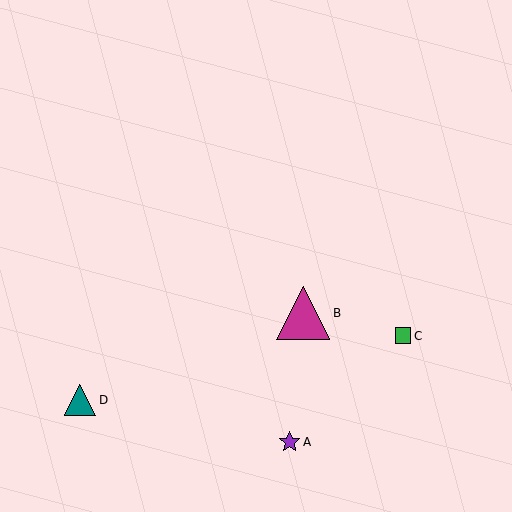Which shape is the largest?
The magenta triangle (labeled B) is the largest.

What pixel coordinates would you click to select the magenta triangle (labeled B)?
Click at (303, 313) to select the magenta triangle B.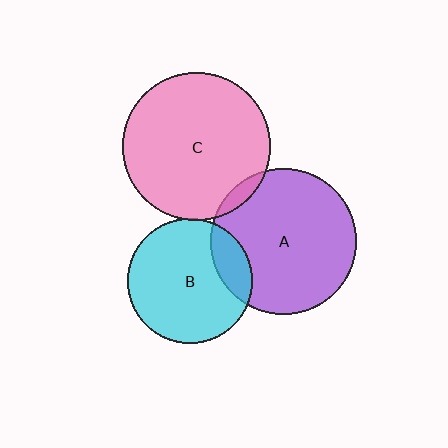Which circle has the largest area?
Circle C (pink).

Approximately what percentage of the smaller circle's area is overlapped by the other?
Approximately 5%.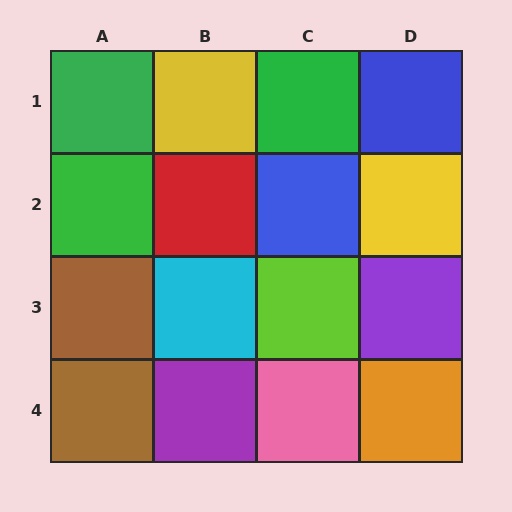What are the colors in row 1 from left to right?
Green, yellow, green, blue.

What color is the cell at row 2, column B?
Red.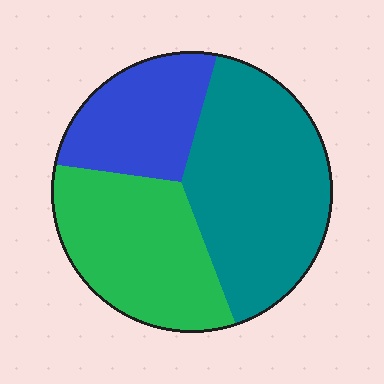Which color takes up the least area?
Blue, at roughly 20%.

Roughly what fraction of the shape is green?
Green covers about 35% of the shape.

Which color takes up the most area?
Teal, at roughly 45%.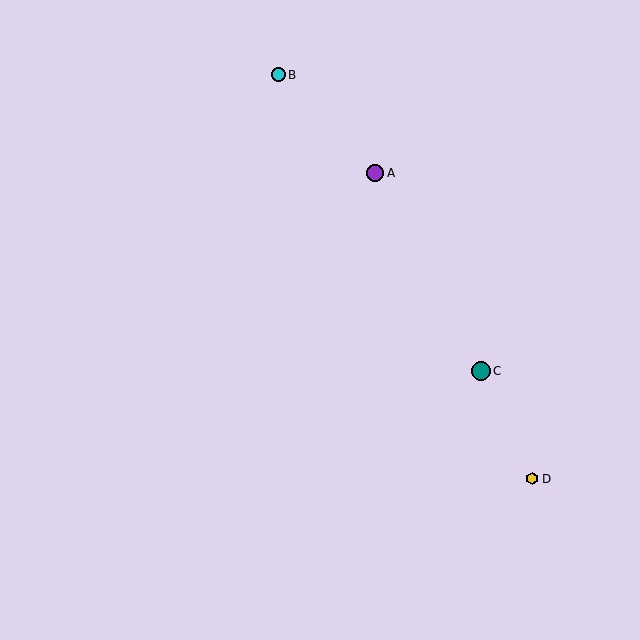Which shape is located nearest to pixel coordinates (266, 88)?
The cyan circle (labeled B) at (279, 75) is nearest to that location.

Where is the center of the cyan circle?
The center of the cyan circle is at (279, 75).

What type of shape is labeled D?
Shape D is a yellow hexagon.